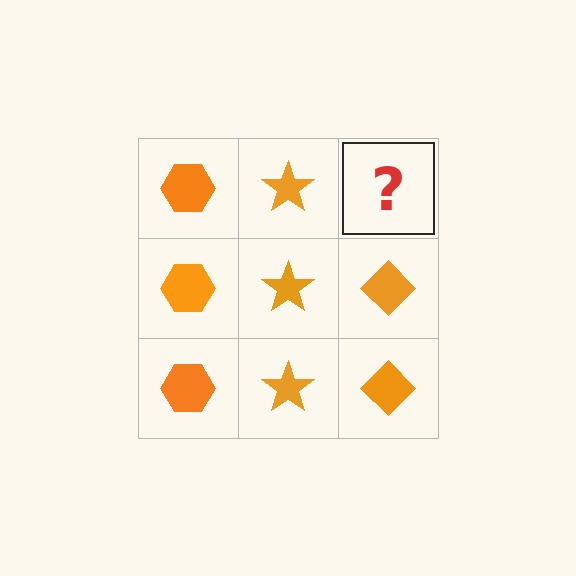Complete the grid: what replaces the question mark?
The question mark should be replaced with an orange diamond.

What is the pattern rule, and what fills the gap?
The rule is that each column has a consistent shape. The gap should be filled with an orange diamond.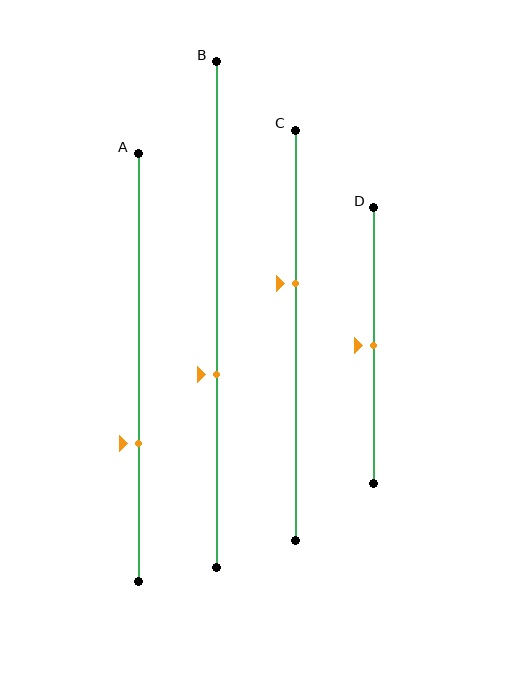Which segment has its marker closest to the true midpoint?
Segment D has its marker closest to the true midpoint.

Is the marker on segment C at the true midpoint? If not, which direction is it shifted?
No, the marker on segment C is shifted upward by about 13% of the segment length.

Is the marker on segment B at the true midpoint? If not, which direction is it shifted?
No, the marker on segment B is shifted downward by about 12% of the segment length.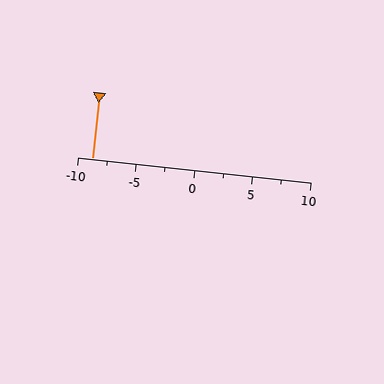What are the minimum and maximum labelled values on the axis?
The axis runs from -10 to 10.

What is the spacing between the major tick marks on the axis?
The major ticks are spaced 5 apart.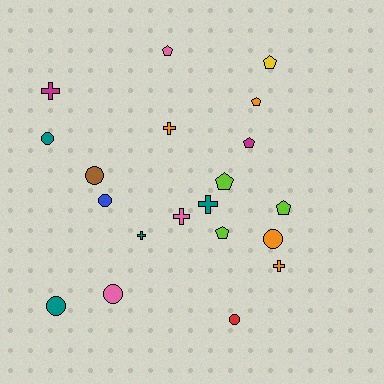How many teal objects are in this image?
There are 4 teal objects.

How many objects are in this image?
There are 20 objects.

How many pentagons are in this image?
There are 7 pentagons.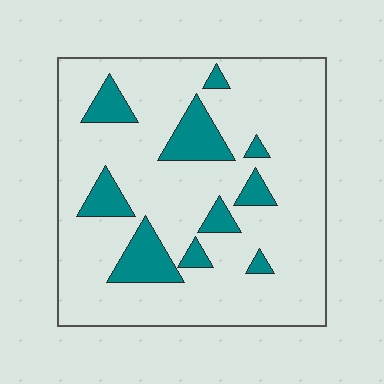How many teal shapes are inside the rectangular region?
10.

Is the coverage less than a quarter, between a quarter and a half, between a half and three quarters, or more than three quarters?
Less than a quarter.